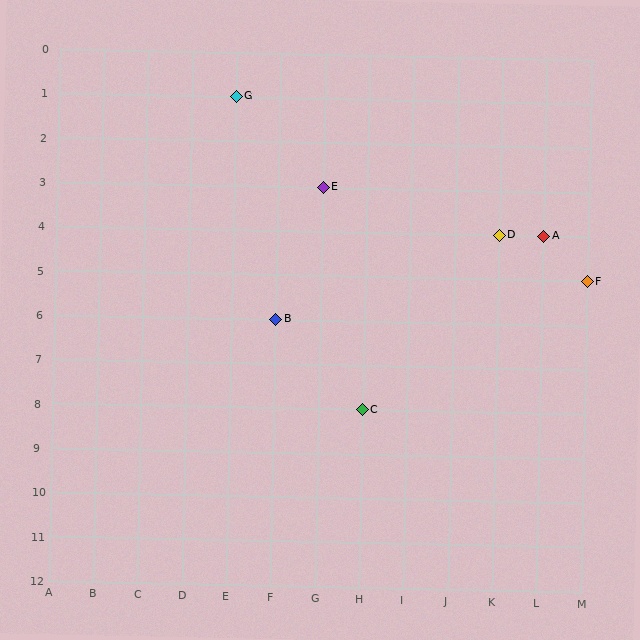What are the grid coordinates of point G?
Point G is at grid coordinates (E, 1).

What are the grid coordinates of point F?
Point F is at grid coordinates (M, 5).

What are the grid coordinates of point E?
Point E is at grid coordinates (G, 3).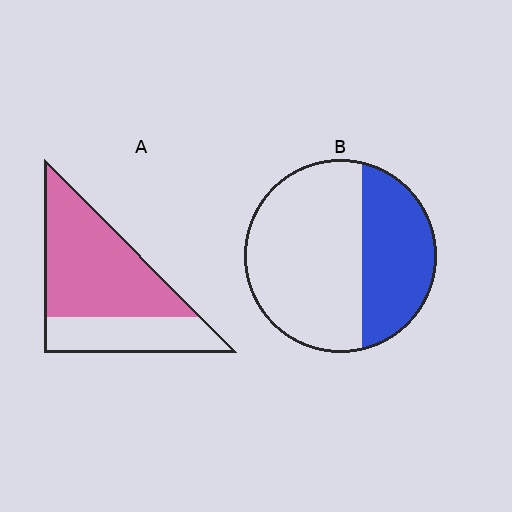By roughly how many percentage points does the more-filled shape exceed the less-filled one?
By roughly 30 percentage points (A over B).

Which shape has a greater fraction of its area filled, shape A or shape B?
Shape A.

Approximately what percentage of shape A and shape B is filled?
A is approximately 65% and B is approximately 35%.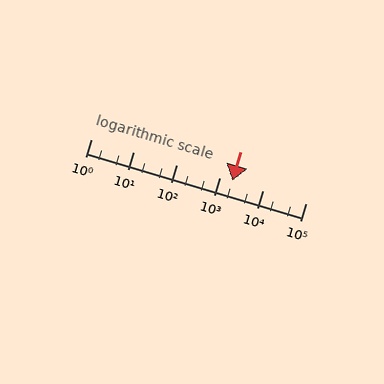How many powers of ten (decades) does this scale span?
The scale spans 5 decades, from 1 to 100000.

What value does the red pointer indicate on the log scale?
The pointer indicates approximately 2000.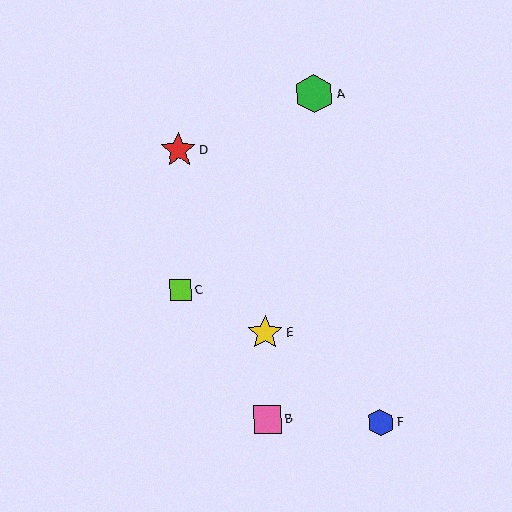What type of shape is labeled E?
Shape E is a yellow star.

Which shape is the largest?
The green hexagon (labeled A) is the largest.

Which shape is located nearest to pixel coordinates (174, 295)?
The lime square (labeled C) at (181, 290) is nearest to that location.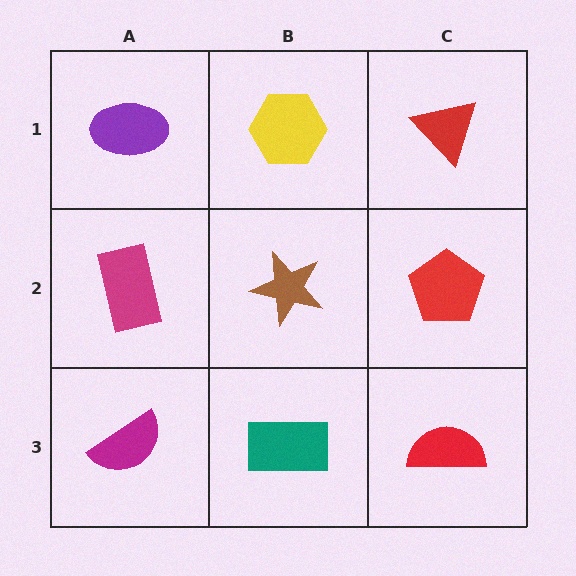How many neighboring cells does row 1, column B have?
3.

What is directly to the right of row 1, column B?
A red triangle.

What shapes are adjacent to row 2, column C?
A red triangle (row 1, column C), a red semicircle (row 3, column C), a brown star (row 2, column B).